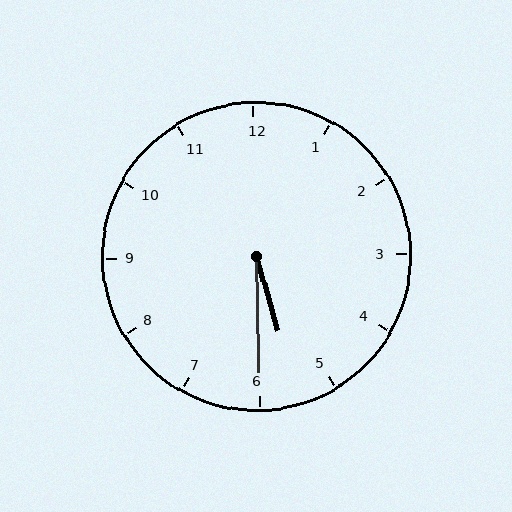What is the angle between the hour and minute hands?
Approximately 15 degrees.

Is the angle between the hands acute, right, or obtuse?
It is acute.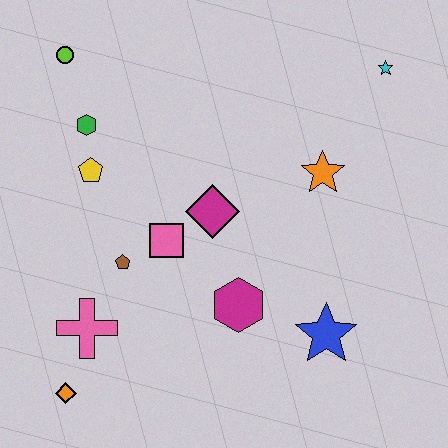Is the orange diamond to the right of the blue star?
No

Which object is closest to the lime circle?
The green hexagon is closest to the lime circle.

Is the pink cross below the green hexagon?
Yes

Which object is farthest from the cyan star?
The orange diamond is farthest from the cyan star.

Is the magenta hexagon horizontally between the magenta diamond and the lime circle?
No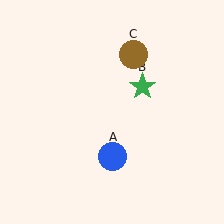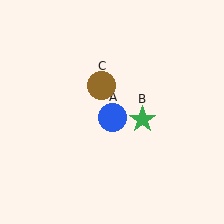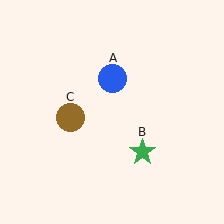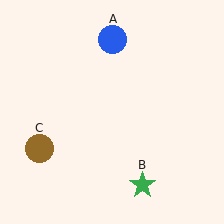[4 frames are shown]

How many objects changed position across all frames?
3 objects changed position: blue circle (object A), green star (object B), brown circle (object C).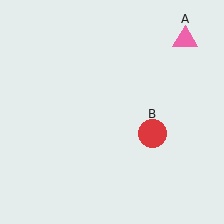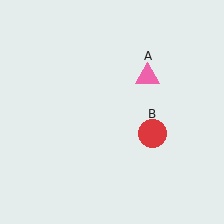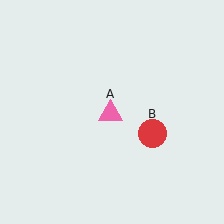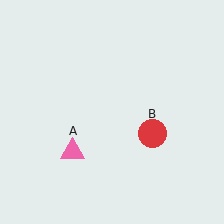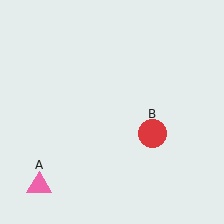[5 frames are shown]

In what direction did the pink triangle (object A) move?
The pink triangle (object A) moved down and to the left.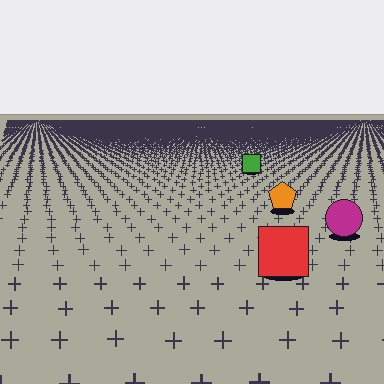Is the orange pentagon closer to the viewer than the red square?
No. The red square is closer — you can tell from the texture gradient: the ground texture is coarser near it.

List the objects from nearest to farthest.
From nearest to farthest: the red square, the magenta circle, the orange pentagon, the green square.